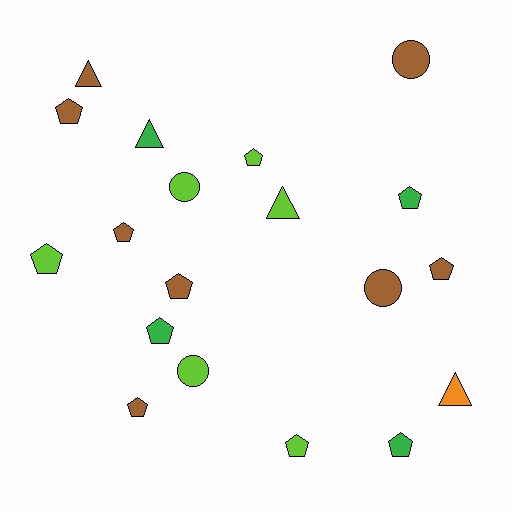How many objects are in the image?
There are 19 objects.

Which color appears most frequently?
Brown, with 8 objects.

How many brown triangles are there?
There is 1 brown triangle.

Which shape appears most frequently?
Pentagon, with 11 objects.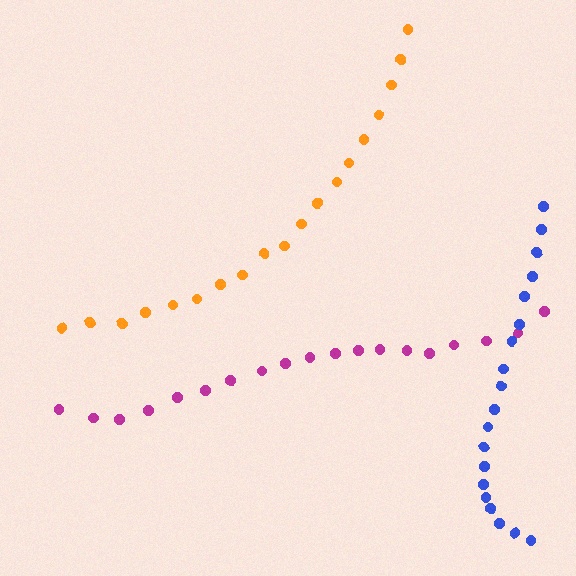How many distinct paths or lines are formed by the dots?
There are 3 distinct paths.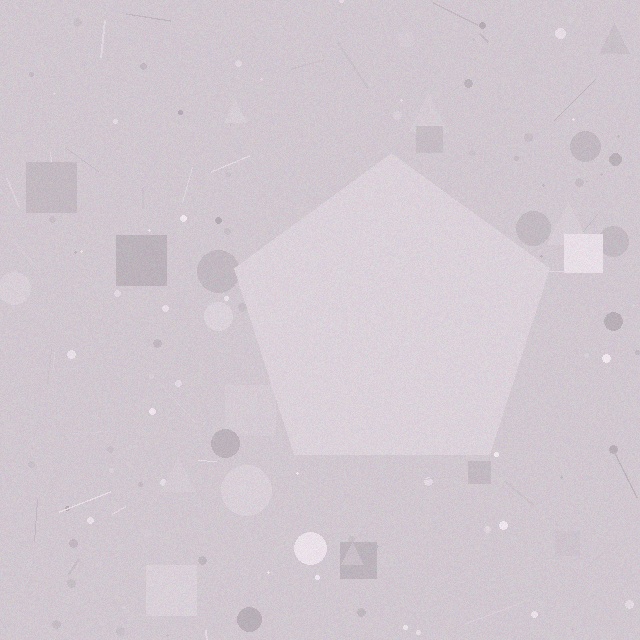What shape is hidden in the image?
A pentagon is hidden in the image.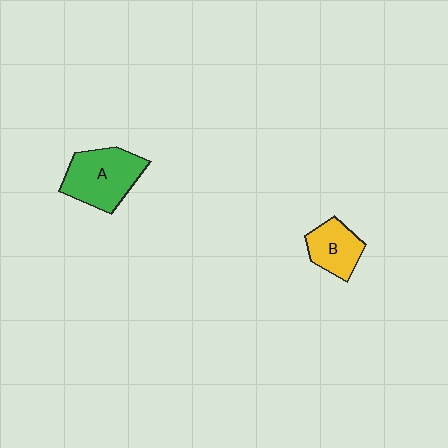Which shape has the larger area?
Shape A (green).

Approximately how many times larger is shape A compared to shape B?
Approximately 1.6 times.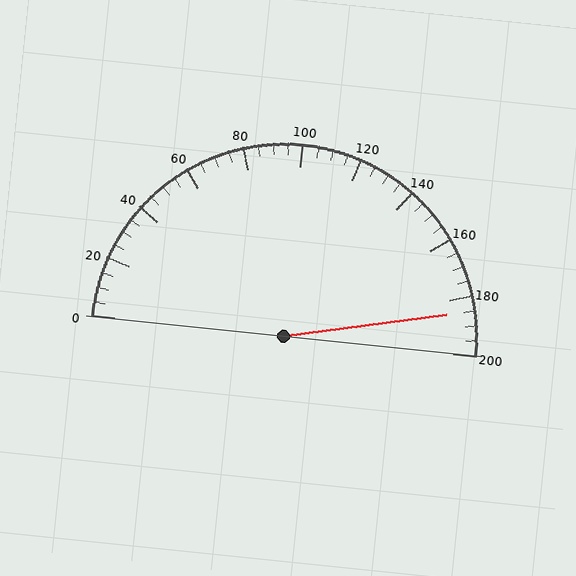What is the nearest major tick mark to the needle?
The nearest major tick mark is 180.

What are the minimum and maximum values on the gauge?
The gauge ranges from 0 to 200.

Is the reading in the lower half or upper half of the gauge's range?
The reading is in the upper half of the range (0 to 200).